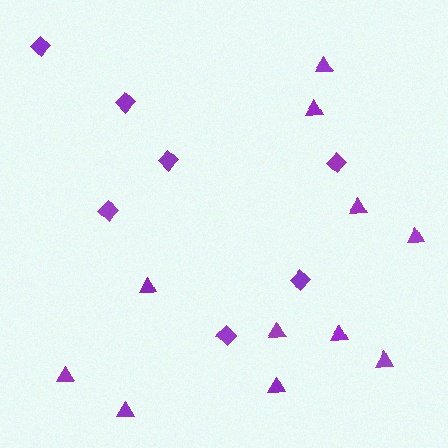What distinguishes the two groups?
There are 2 groups: one group of diamonds (7) and one group of triangles (11).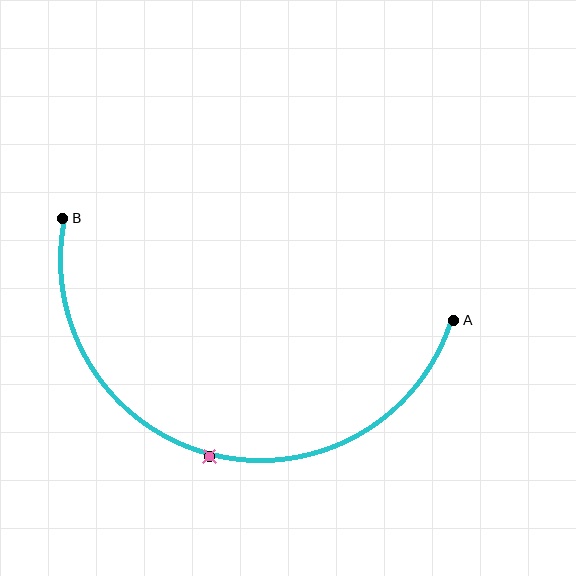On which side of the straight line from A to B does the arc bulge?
The arc bulges below the straight line connecting A and B.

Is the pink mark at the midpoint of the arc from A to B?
Yes. The pink mark lies on the arc at equal arc-length from both A and B — it is the arc midpoint.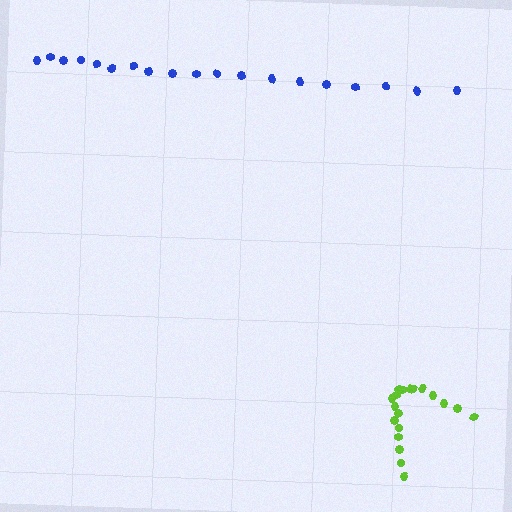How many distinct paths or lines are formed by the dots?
There are 2 distinct paths.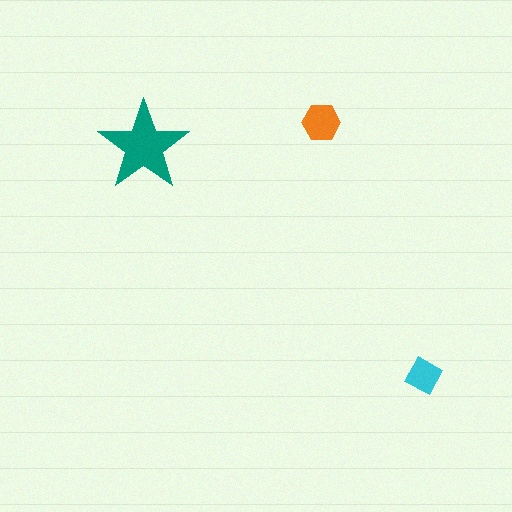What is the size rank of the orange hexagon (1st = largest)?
2nd.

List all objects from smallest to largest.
The cyan square, the orange hexagon, the teal star.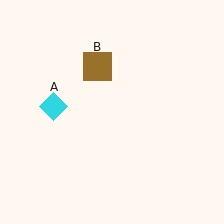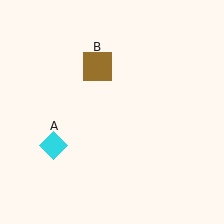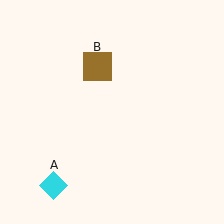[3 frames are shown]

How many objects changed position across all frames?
1 object changed position: cyan diamond (object A).